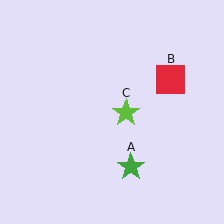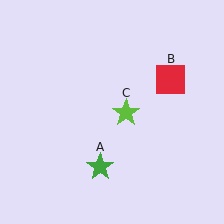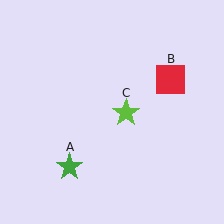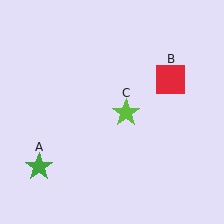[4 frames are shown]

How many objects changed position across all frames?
1 object changed position: green star (object A).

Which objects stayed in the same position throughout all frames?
Red square (object B) and lime star (object C) remained stationary.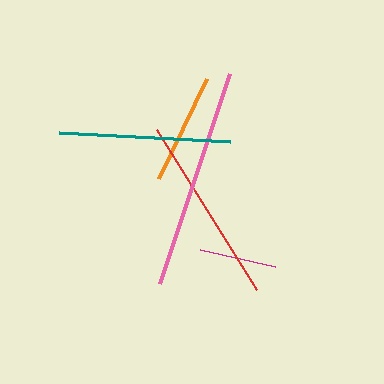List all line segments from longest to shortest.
From longest to shortest: pink, red, teal, orange, magenta.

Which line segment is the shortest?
The magenta line is the shortest at approximately 77 pixels.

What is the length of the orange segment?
The orange segment is approximately 111 pixels long.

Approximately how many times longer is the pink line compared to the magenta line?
The pink line is approximately 2.9 times the length of the magenta line.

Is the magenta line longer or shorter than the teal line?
The teal line is longer than the magenta line.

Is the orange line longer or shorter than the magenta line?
The orange line is longer than the magenta line.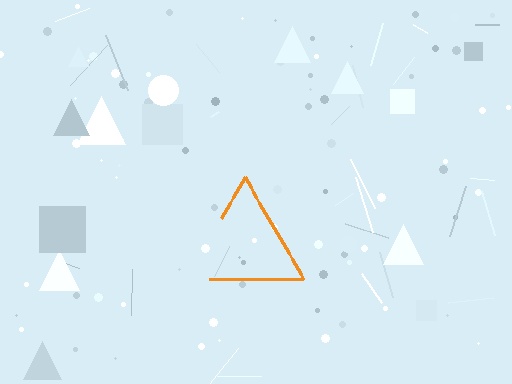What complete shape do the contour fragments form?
The contour fragments form a triangle.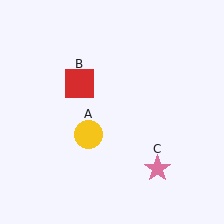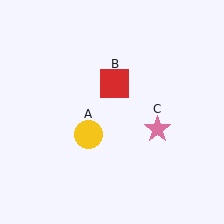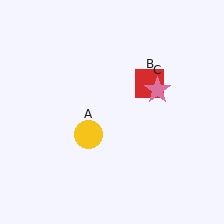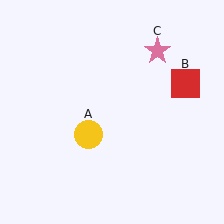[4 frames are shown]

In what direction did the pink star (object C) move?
The pink star (object C) moved up.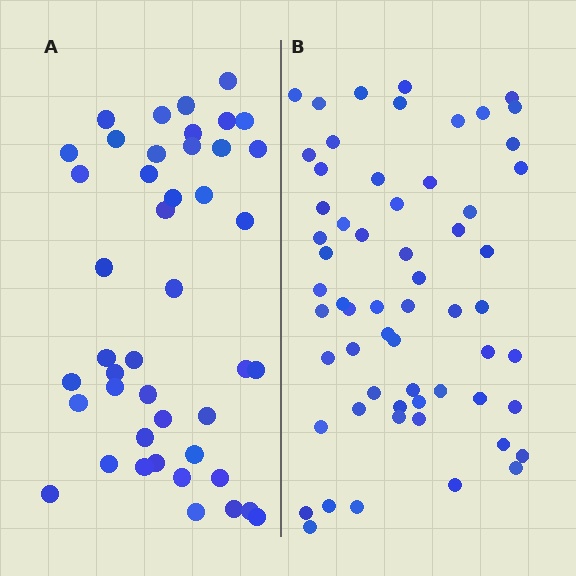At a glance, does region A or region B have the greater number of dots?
Region B (the right region) has more dots.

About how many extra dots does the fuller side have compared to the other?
Region B has approximately 15 more dots than region A.